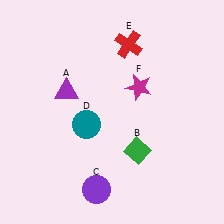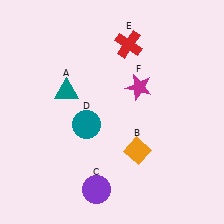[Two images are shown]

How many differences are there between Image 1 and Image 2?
There are 2 differences between the two images.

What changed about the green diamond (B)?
In Image 1, B is green. In Image 2, it changed to orange.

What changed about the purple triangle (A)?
In Image 1, A is purple. In Image 2, it changed to teal.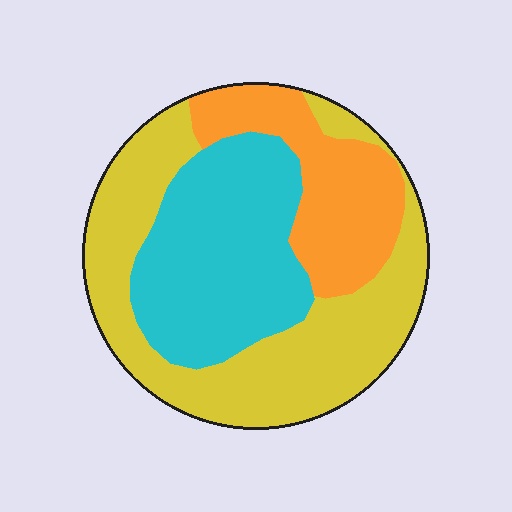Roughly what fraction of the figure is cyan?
Cyan covers about 35% of the figure.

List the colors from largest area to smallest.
From largest to smallest: yellow, cyan, orange.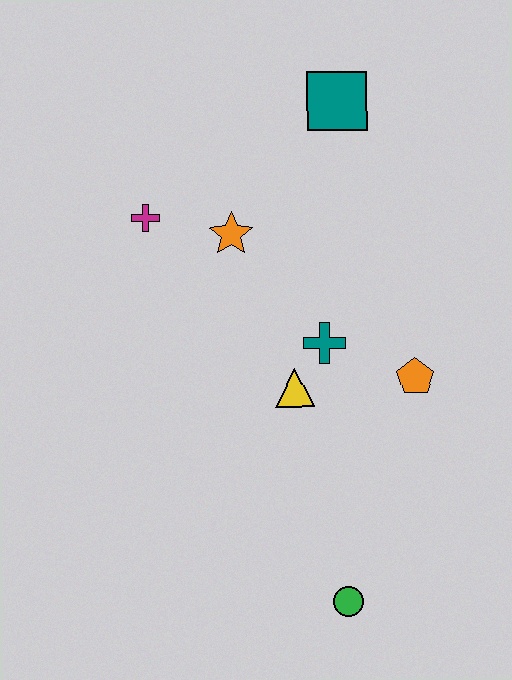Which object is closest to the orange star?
The magenta cross is closest to the orange star.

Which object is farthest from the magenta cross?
The green circle is farthest from the magenta cross.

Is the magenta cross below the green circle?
No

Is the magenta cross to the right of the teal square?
No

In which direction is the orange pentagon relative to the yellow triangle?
The orange pentagon is to the right of the yellow triangle.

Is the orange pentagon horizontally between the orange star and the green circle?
No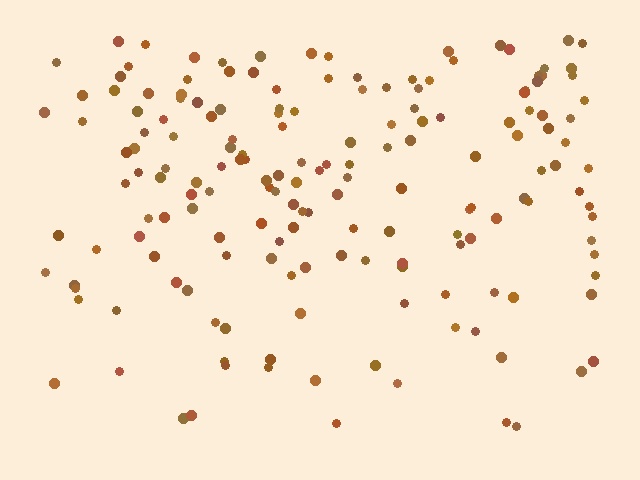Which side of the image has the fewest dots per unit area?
The bottom.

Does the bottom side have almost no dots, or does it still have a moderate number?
Still a moderate number, just noticeably fewer than the top.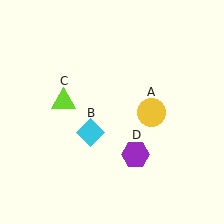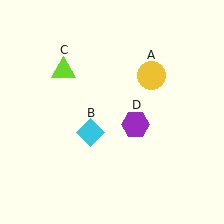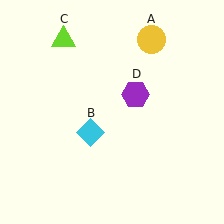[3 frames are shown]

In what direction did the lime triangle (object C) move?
The lime triangle (object C) moved up.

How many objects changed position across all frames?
3 objects changed position: yellow circle (object A), lime triangle (object C), purple hexagon (object D).